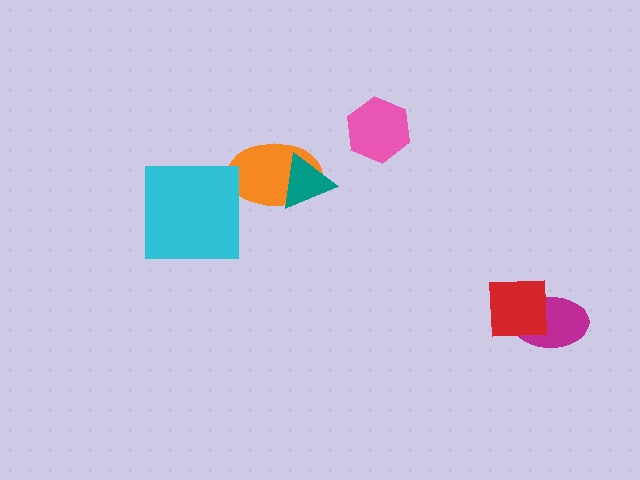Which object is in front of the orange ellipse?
The teal triangle is in front of the orange ellipse.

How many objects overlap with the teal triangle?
1 object overlaps with the teal triangle.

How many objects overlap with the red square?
1 object overlaps with the red square.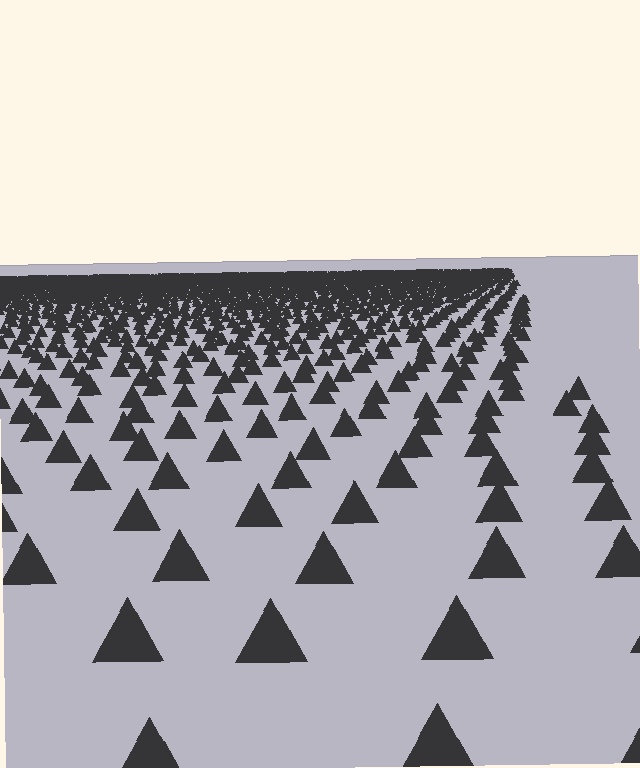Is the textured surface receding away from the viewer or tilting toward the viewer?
The surface is receding away from the viewer. Texture elements get smaller and denser toward the top.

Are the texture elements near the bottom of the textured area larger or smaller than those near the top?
Larger. Near the bottom, elements are closer to the viewer and appear at a bigger on-screen size.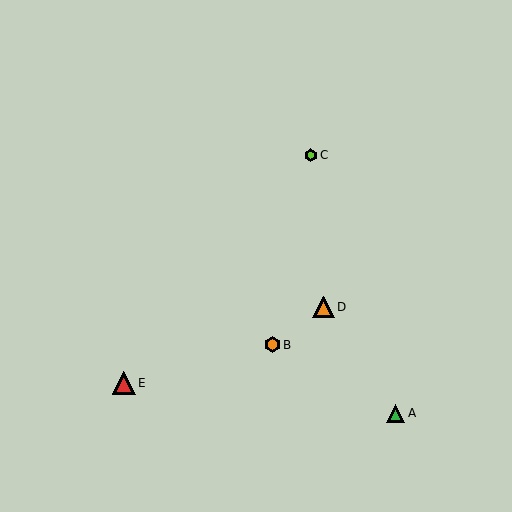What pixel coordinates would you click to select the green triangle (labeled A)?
Click at (395, 413) to select the green triangle A.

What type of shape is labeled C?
Shape C is a lime hexagon.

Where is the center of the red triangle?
The center of the red triangle is at (124, 383).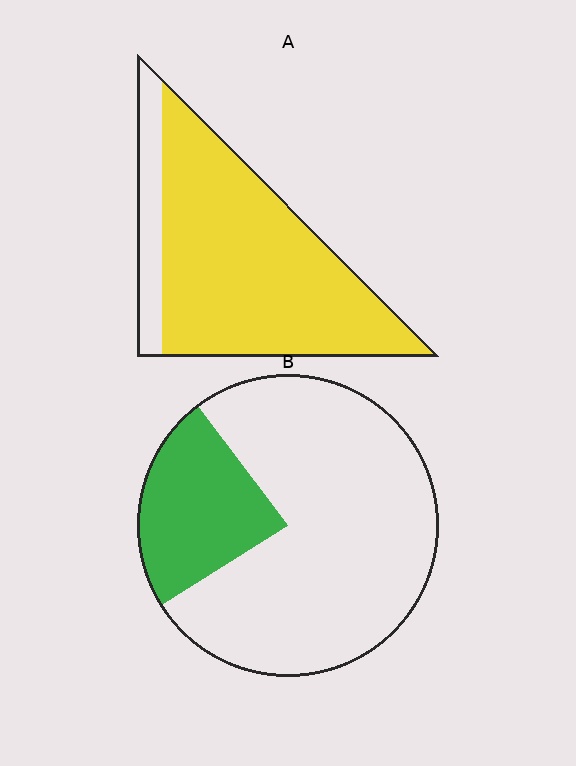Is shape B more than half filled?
No.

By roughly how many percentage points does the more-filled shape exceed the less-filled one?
By roughly 60 percentage points (A over B).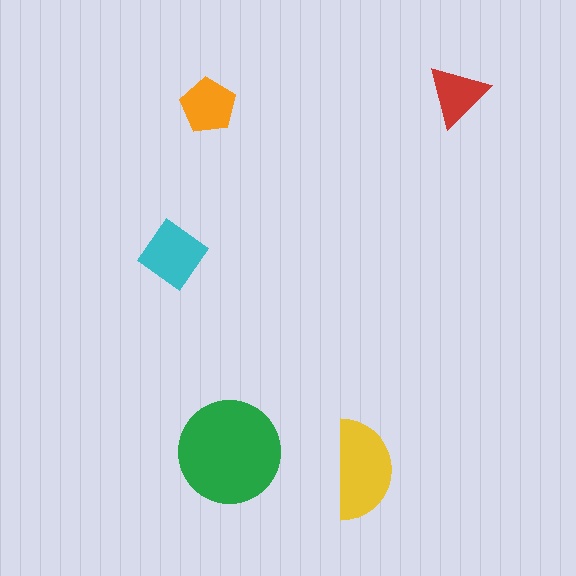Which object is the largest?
The green circle.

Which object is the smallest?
The red triangle.